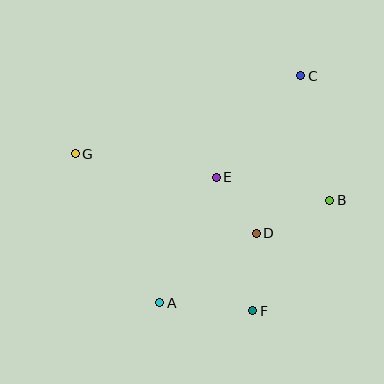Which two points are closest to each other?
Points D and E are closest to each other.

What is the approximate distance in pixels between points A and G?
The distance between A and G is approximately 172 pixels.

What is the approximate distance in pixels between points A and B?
The distance between A and B is approximately 198 pixels.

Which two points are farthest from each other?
Points A and C are farthest from each other.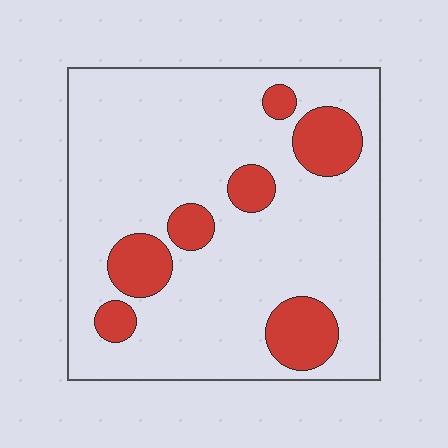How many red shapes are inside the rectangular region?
7.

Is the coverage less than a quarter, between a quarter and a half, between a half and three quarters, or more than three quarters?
Less than a quarter.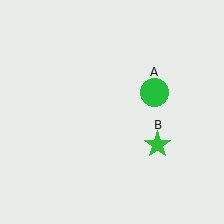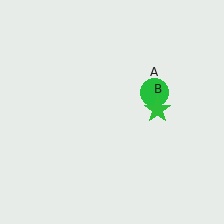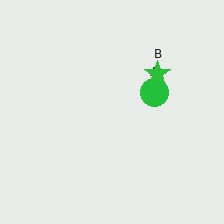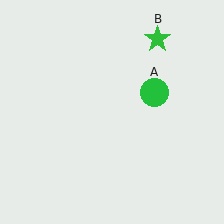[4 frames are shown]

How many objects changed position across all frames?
1 object changed position: green star (object B).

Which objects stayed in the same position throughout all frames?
Green circle (object A) remained stationary.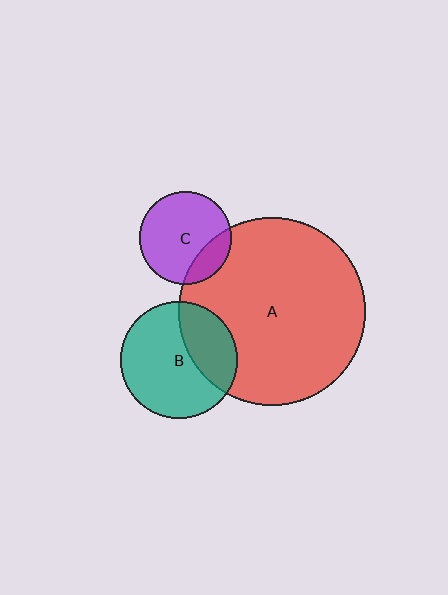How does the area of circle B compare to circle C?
Approximately 1.6 times.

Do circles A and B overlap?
Yes.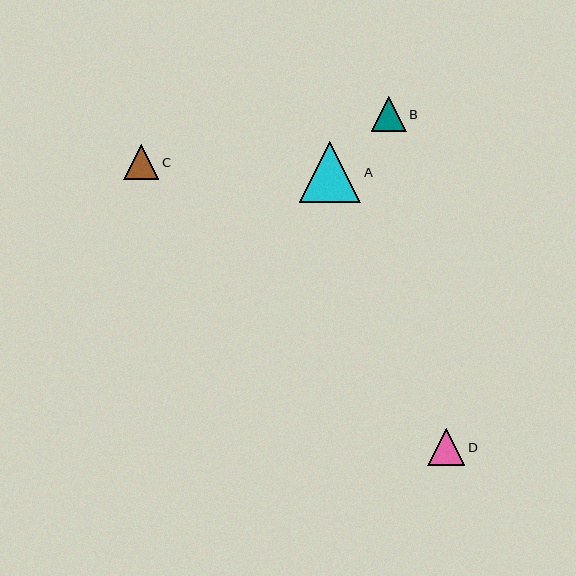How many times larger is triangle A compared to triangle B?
Triangle A is approximately 1.8 times the size of triangle B.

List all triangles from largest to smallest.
From largest to smallest: A, D, B, C.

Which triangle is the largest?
Triangle A is the largest with a size of approximately 62 pixels.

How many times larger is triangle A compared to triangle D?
Triangle A is approximately 1.7 times the size of triangle D.